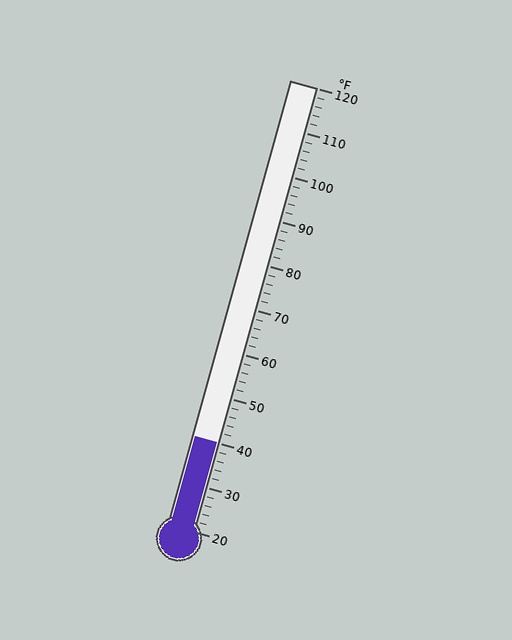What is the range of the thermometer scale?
The thermometer scale ranges from 20°F to 120°F.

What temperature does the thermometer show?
The thermometer shows approximately 40°F.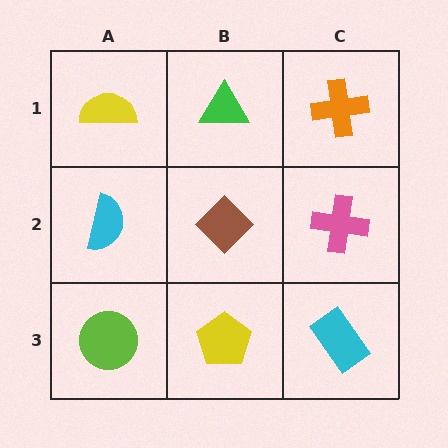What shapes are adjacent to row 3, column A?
A cyan semicircle (row 2, column A), a yellow pentagon (row 3, column B).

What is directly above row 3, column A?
A cyan semicircle.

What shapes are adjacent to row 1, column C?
A pink cross (row 2, column C), a green triangle (row 1, column B).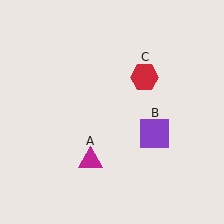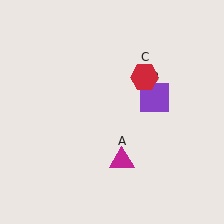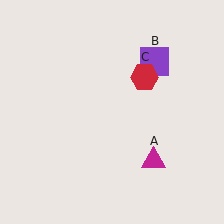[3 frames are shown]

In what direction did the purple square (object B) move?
The purple square (object B) moved up.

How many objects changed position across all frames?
2 objects changed position: magenta triangle (object A), purple square (object B).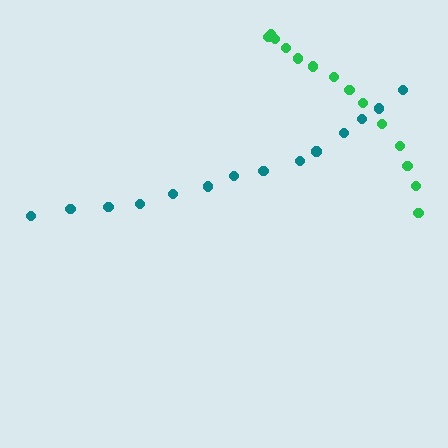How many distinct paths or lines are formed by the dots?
There are 2 distinct paths.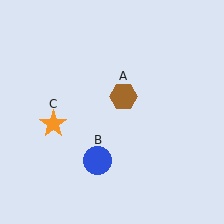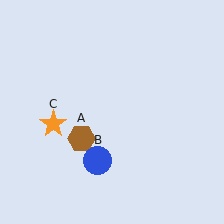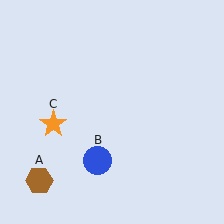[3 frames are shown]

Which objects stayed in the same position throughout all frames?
Blue circle (object B) and orange star (object C) remained stationary.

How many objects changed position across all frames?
1 object changed position: brown hexagon (object A).